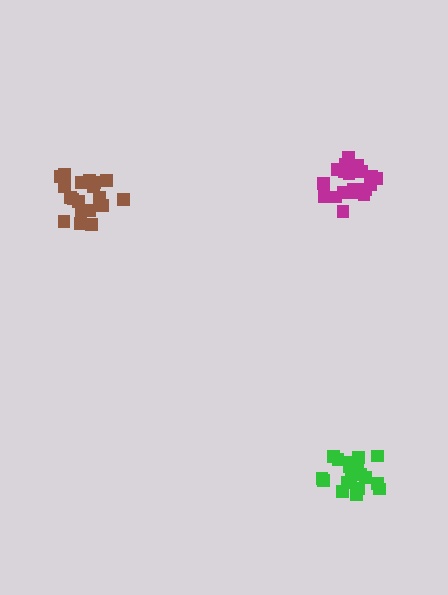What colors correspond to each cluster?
The clusters are colored: green, brown, magenta.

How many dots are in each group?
Group 1: 18 dots, Group 2: 20 dots, Group 3: 21 dots (59 total).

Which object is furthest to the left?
The brown cluster is leftmost.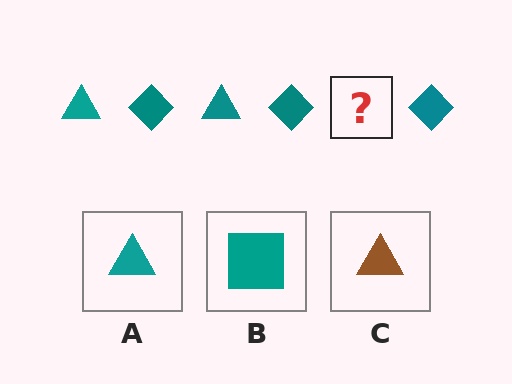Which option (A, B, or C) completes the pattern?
A.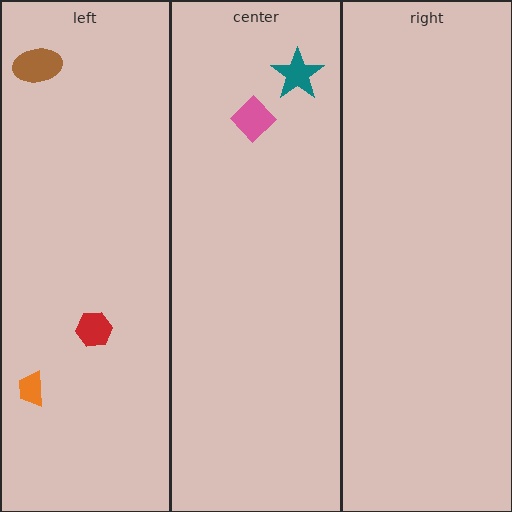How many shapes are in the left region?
3.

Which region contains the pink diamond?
The center region.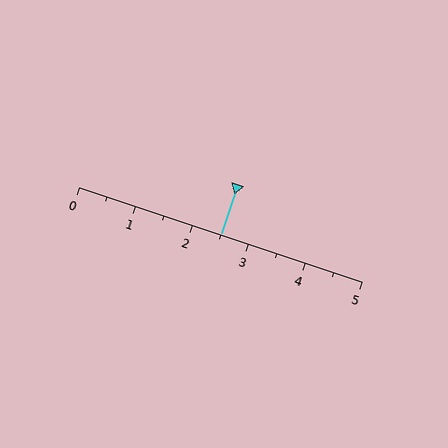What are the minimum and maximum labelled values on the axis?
The axis runs from 0 to 5.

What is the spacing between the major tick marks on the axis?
The major ticks are spaced 1 apart.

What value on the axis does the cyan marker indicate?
The marker indicates approximately 2.5.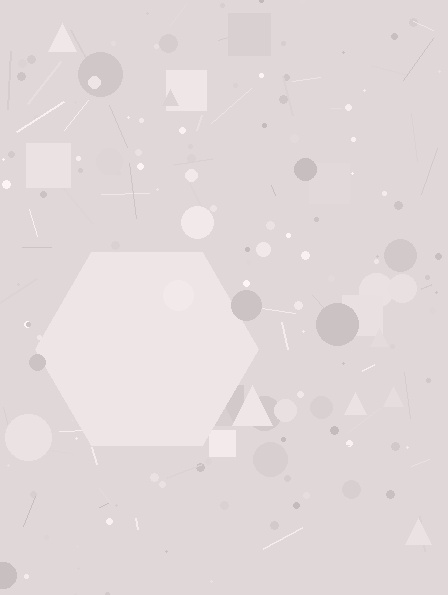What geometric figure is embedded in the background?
A hexagon is embedded in the background.